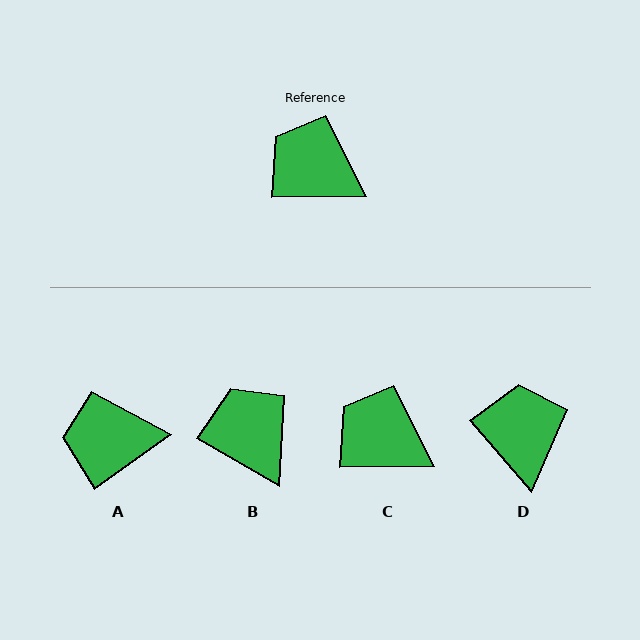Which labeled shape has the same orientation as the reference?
C.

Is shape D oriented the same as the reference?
No, it is off by about 50 degrees.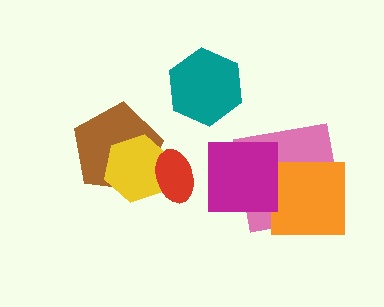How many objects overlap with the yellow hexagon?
2 objects overlap with the yellow hexagon.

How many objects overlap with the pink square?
2 objects overlap with the pink square.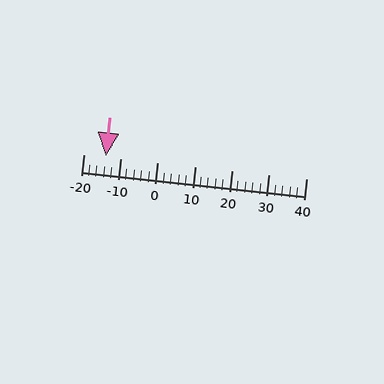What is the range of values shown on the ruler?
The ruler shows values from -20 to 40.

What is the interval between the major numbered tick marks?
The major tick marks are spaced 10 units apart.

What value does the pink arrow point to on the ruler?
The pink arrow points to approximately -14.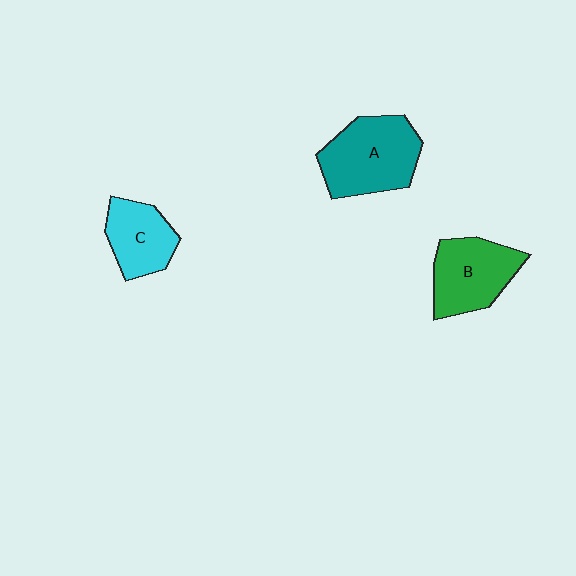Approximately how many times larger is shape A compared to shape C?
Approximately 1.5 times.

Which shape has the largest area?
Shape A (teal).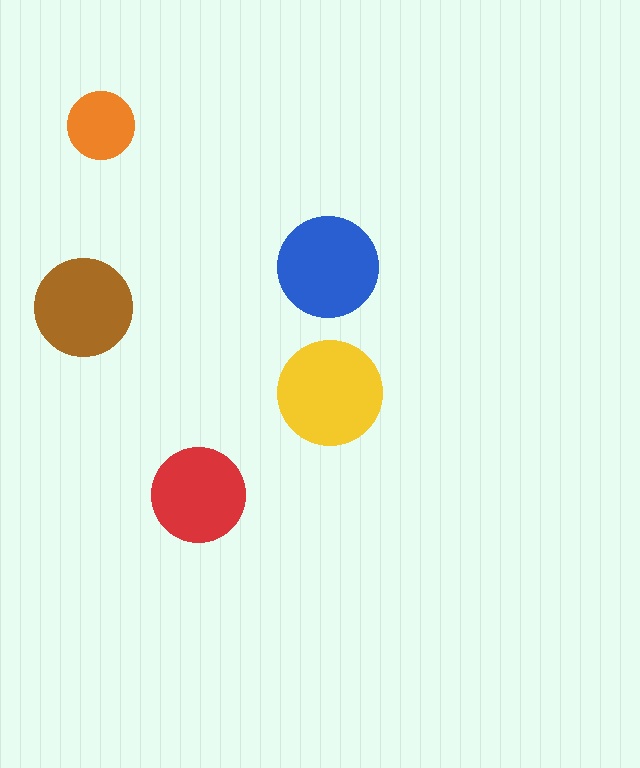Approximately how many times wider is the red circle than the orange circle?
About 1.5 times wider.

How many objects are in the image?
There are 5 objects in the image.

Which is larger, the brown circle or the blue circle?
The blue one.